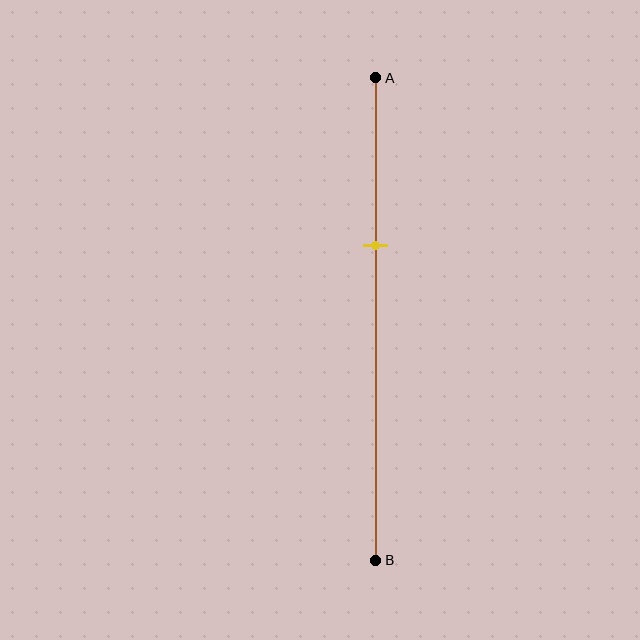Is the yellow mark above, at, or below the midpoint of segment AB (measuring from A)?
The yellow mark is above the midpoint of segment AB.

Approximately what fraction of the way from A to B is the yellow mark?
The yellow mark is approximately 35% of the way from A to B.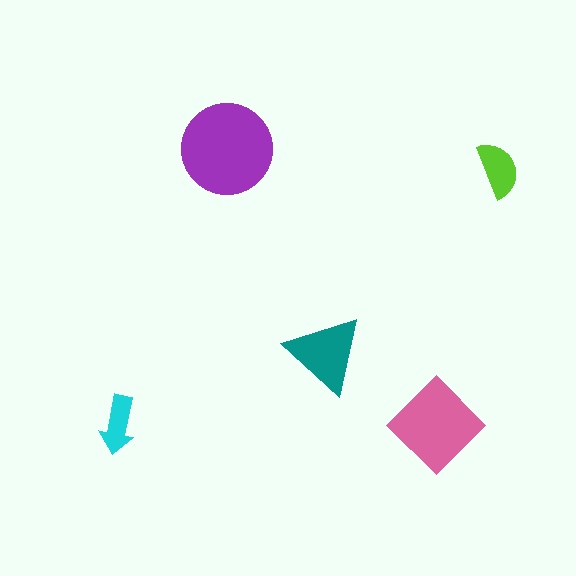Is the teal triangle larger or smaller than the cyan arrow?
Larger.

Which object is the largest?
The purple circle.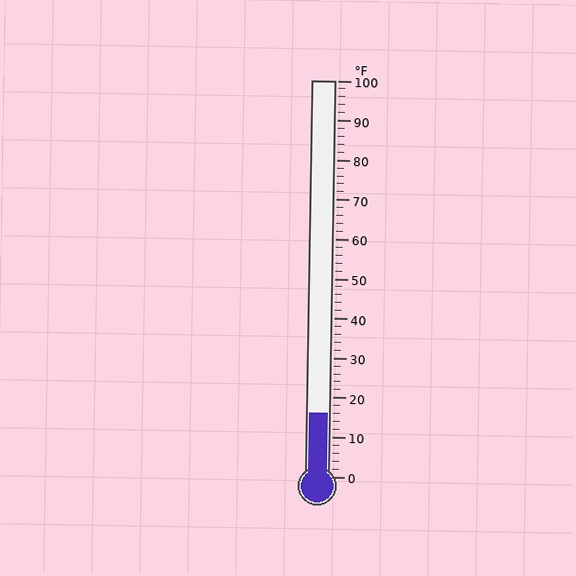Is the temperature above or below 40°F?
The temperature is below 40°F.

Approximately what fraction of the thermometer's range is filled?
The thermometer is filled to approximately 15% of its range.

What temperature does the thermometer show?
The thermometer shows approximately 16°F.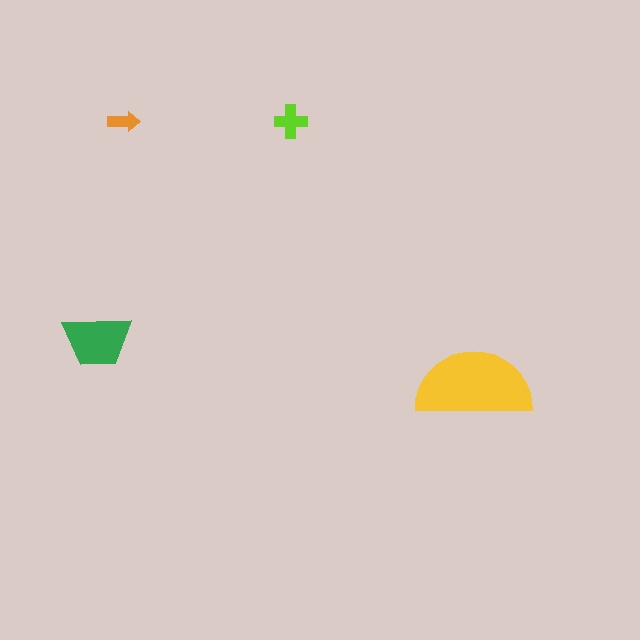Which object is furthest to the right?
The yellow semicircle is rightmost.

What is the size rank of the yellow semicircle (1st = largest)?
1st.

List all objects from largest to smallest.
The yellow semicircle, the green trapezoid, the lime cross, the orange arrow.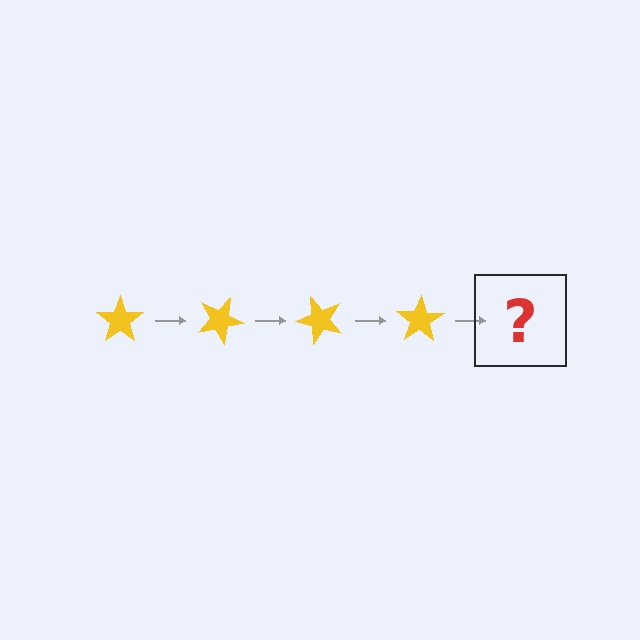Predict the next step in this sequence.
The next step is a yellow star rotated 100 degrees.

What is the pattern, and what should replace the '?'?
The pattern is that the star rotates 25 degrees each step. The '?' should be a yellow star rotated 100 degrees.